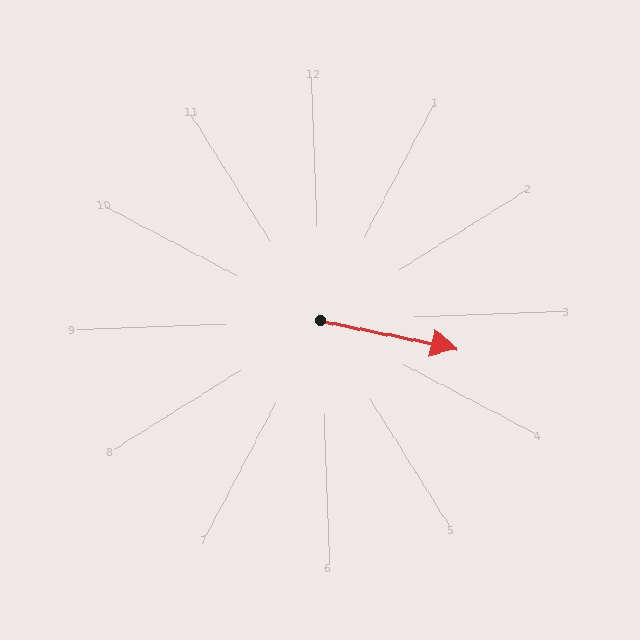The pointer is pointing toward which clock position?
Roughly 3 o'clock.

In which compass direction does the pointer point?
East.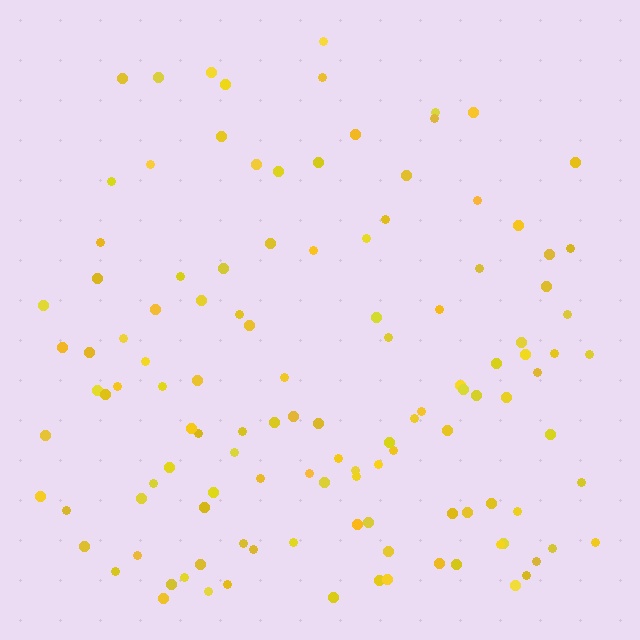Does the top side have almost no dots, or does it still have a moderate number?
Still a moderate number, just noticeably fewer than the bottom.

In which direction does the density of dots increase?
From top to bottom, with the bottom side densest.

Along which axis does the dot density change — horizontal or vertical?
Vertical.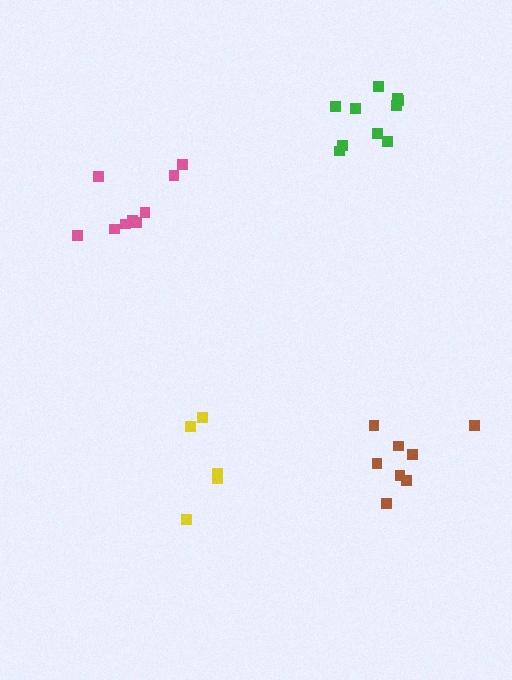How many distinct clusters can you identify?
There are 4 distinct clusters.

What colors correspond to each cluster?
The clusters are colored: yellow, brown, pink, green.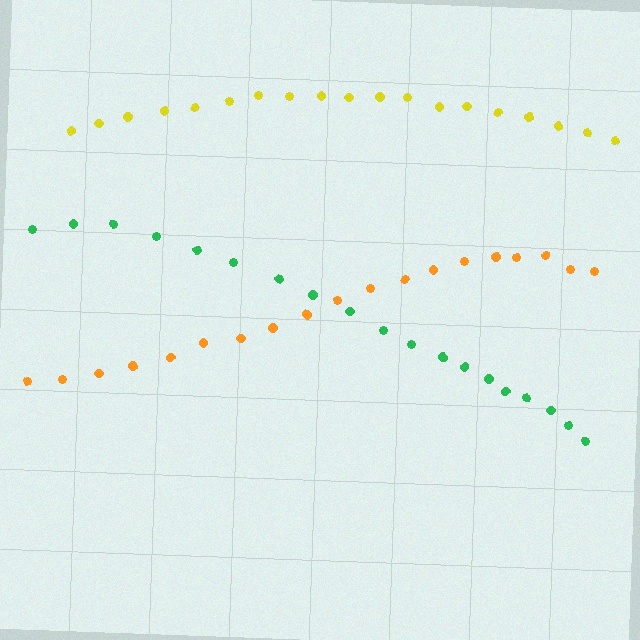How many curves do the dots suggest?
There are 3 distinct paths.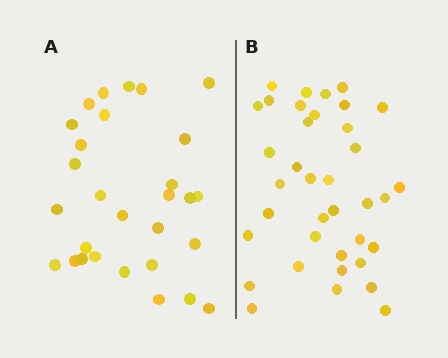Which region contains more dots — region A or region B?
Region B (the right region) has more dots.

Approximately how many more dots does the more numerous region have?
Region B has roughly 8 or so more dots than region A.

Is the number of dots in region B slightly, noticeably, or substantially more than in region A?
Region B has noticeably more, but not dramatically so. The ratio is roughly 1.3 to 1.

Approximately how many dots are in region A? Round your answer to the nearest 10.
About 30 dots. (The exact count is 29, which rounds to 30.)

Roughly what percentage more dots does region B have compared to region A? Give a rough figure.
About 30% more.